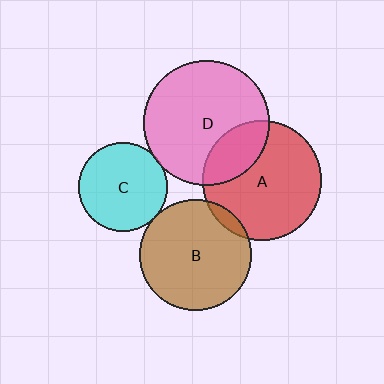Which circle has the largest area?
Circle D (pink).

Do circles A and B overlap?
Yes.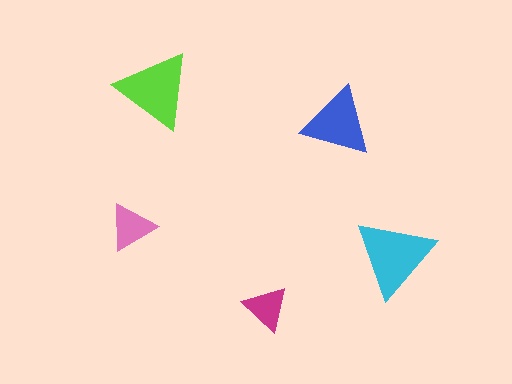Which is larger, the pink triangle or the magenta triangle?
The pink one.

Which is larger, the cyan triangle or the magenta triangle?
The cyan one.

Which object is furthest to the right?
The cyan triangle is rightmost.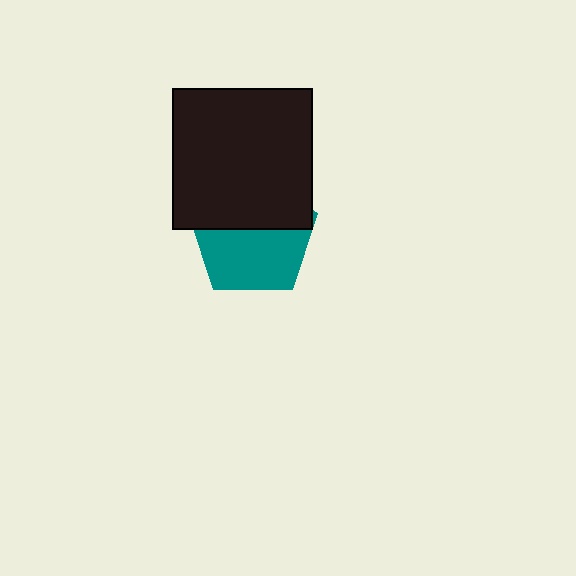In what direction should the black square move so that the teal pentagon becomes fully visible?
The black square should move up. That is the shortest direction to clear the overlap and leave the teal pentagon fully visible.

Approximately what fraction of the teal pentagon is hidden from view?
Roughly 45% of the teal pentagon is hidden behind the black square.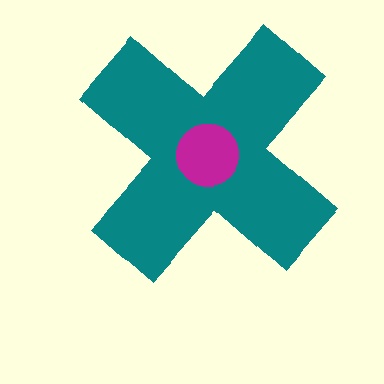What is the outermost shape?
The teal cross.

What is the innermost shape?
The magenta circle.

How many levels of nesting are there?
2.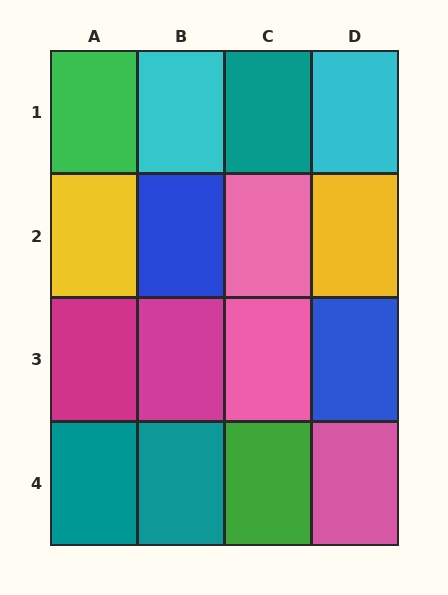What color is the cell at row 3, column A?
Magenta.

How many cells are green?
2 cells are green.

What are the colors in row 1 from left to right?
Green, cyan, teal, cyan.